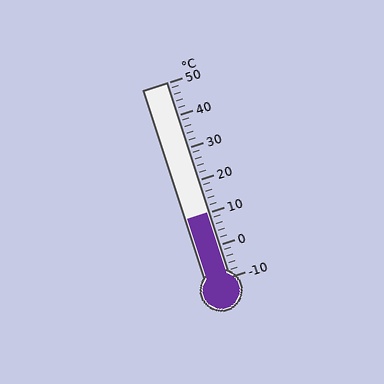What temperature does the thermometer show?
The thermometer shows approximately 10°C.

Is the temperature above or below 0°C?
The temperature is above 0°C.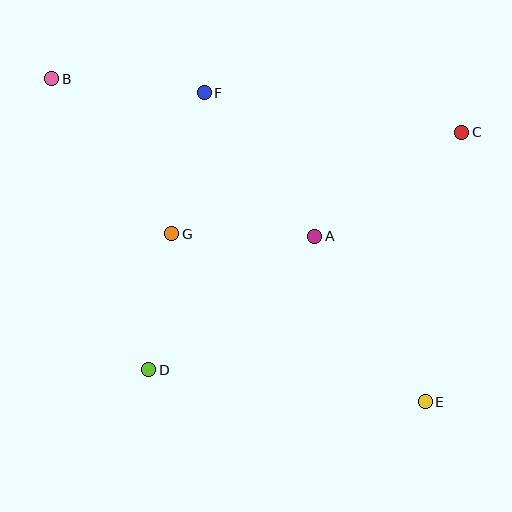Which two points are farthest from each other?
Points B and E are farthest from each other.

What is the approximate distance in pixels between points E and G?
The distance between E and G is approximately 304 pixels.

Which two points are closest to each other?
Points D and G are closest to each other.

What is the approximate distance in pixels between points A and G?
The distance between A and G is approximately 143 pixels.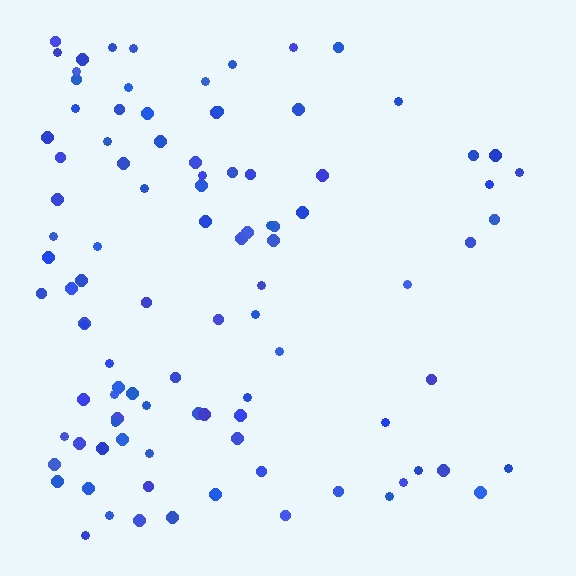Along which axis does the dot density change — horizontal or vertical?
Horizontal.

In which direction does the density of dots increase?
From right to left, with the left side densest.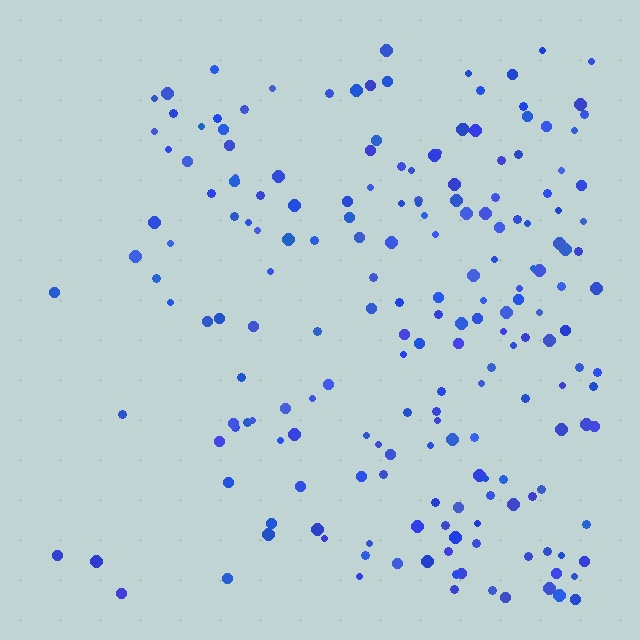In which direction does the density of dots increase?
From left to right, with the right side densest.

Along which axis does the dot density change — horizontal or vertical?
Horizontal.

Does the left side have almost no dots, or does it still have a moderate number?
Still a moderate number, just noticeably fewer than the right.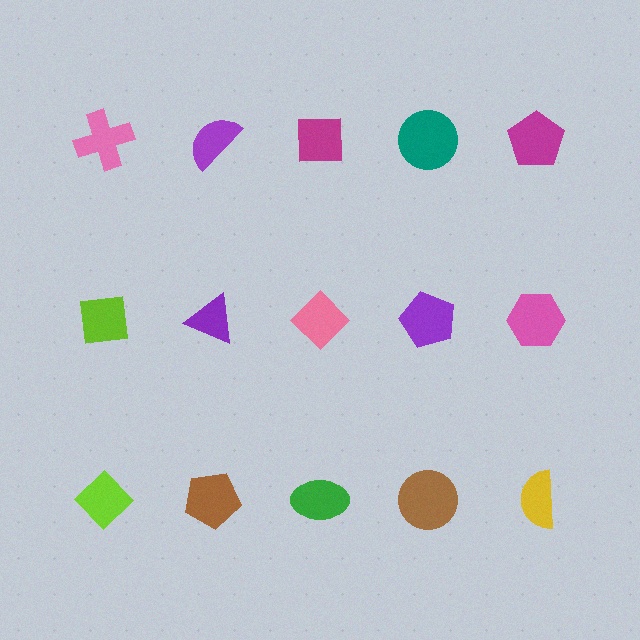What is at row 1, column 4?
A teal circle.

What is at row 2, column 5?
A pink hexagon.